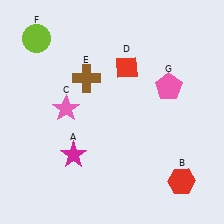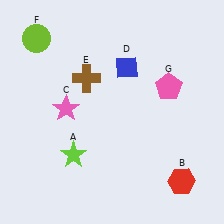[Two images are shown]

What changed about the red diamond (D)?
In Image 1, D is red. In Image 2, it changed to blue.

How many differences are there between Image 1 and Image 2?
There are 2 differences between the two images.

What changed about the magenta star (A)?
In Image 1, A is magenta. In Image 2, it changed to lime.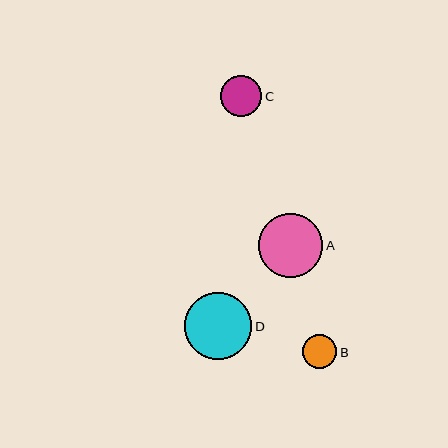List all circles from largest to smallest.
From largest to smallest: D, A, C, B.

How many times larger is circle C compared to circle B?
Circle C is approximately 1.2 times the size of circle B.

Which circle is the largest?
Circle D is the largest with a size of approximately 67 pixels.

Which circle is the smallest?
Circle B is the smallest with a size of approximately 34 pixels.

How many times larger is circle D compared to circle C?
Circle D is approximately 1.6 times the size of circle C.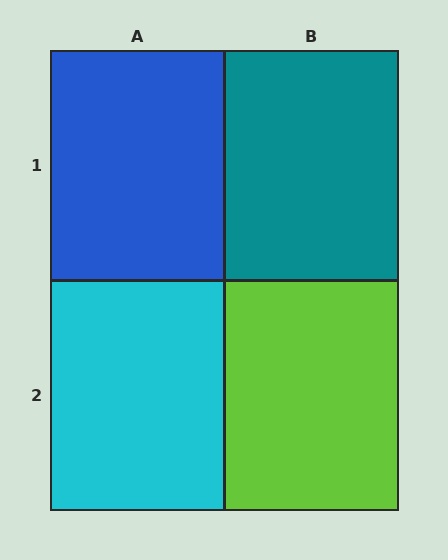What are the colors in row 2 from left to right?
Cyan, lime.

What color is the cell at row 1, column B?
Teal.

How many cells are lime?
1 cell is lime.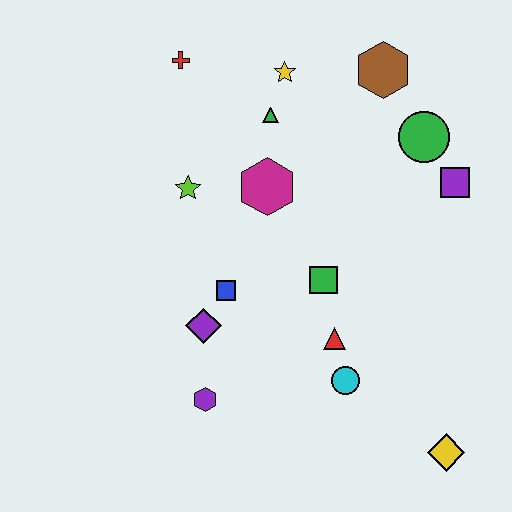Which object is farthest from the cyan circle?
The red cross is farthest from the cyan circle.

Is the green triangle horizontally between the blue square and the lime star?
No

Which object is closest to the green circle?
The purple square is closest to the green circle.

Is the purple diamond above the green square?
No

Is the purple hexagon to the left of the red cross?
No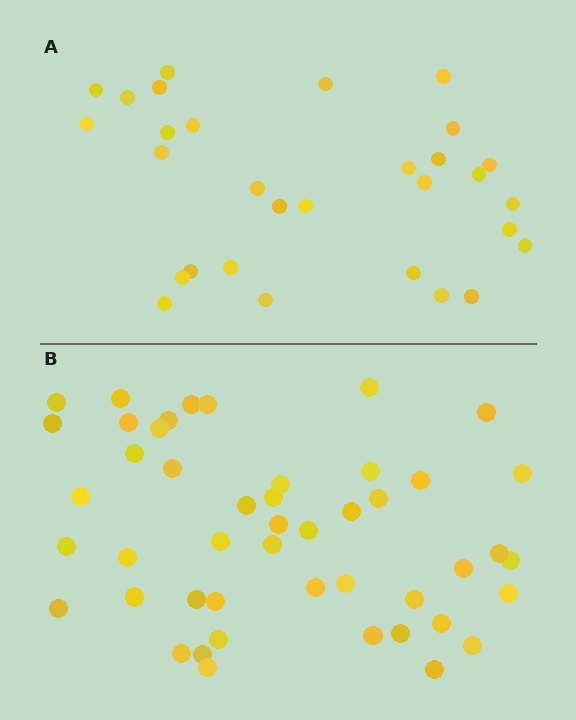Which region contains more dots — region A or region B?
Region B (the bottom region) has more dots.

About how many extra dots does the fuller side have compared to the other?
Region B has approximately 15 more dots than region A.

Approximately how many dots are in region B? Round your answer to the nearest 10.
About 50 dots. (The exact count is 47, which rounds to 50.)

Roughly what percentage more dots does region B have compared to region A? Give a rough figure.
About 55% more.